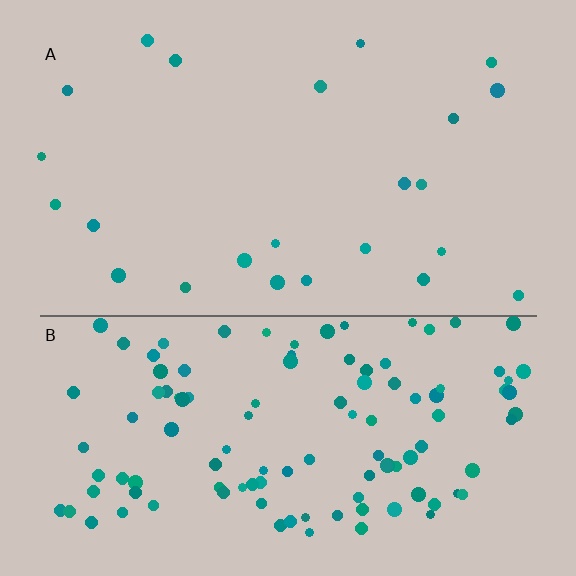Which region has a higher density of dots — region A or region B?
B (the bottom).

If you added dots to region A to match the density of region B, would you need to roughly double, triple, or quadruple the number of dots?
Approximately quadruple.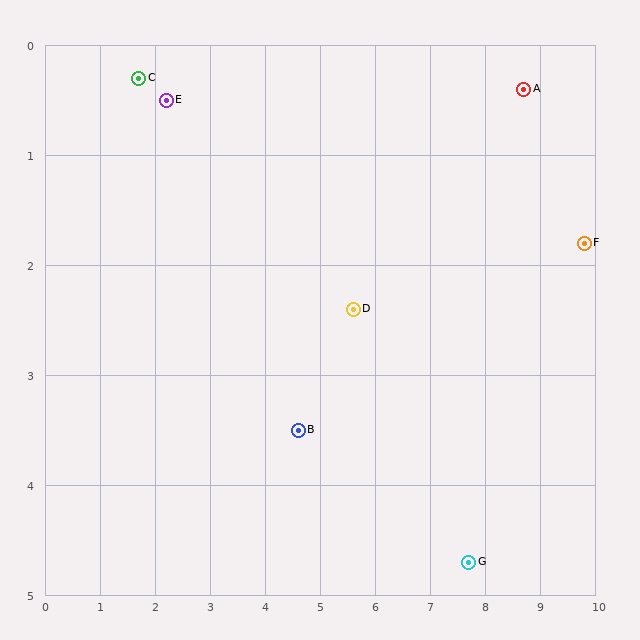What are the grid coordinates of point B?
Point B is at approximately (4.6, 3.5).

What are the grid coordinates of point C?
Point C is at approximately (1.7, 0.3).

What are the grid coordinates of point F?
Point F is at approximately (9.8, 1.8).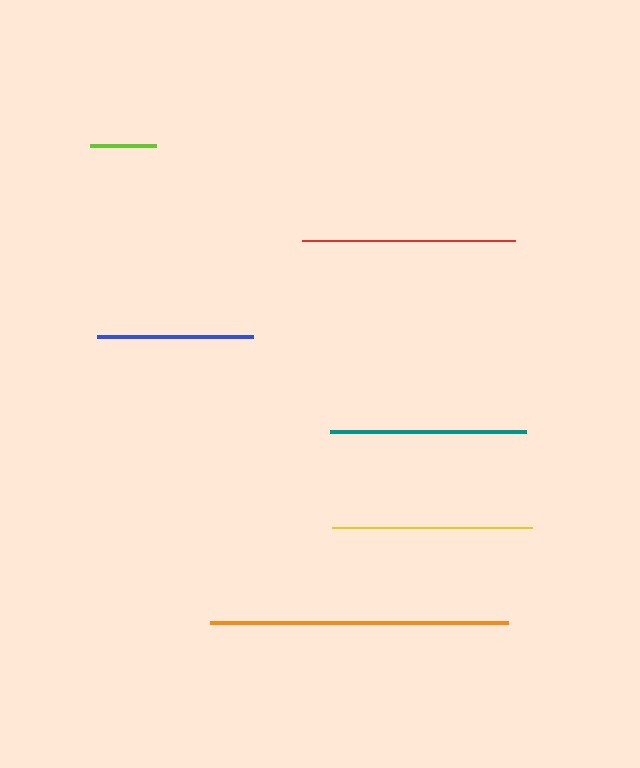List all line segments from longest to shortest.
From longest to shortest: orange, red, yellow, teal, blue, lime.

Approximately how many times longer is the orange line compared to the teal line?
The orange line is approximately 1.5 times the length of the teal line.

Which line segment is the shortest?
The lime line is the shortest at approximately 66 pixels.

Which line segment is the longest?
The orange line is the longest at approximately 298 pixels.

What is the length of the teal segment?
The teal segment is approximately 196 pixels long.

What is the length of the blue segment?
The blue segment is approximately 156 pixels long.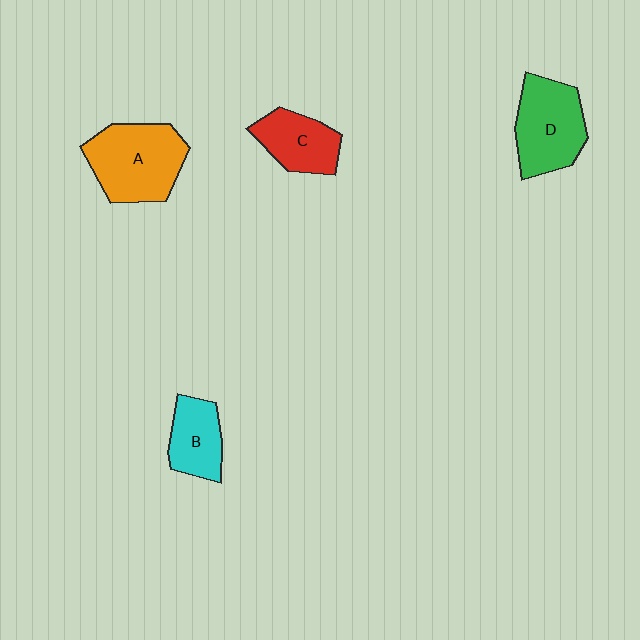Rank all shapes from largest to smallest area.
From largest to smallest: A (orange), D (green), C (red), B (cyan).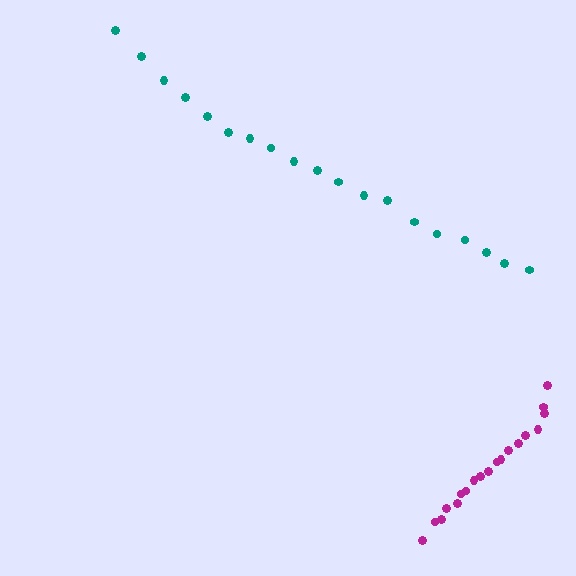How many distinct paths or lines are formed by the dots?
There are 2 distinct paths.